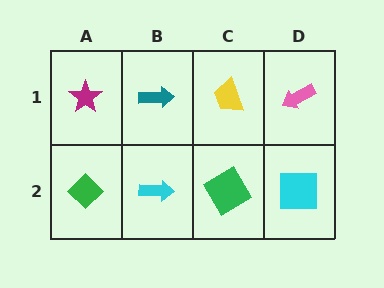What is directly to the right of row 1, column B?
A yellow trapezoid.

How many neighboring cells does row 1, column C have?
3.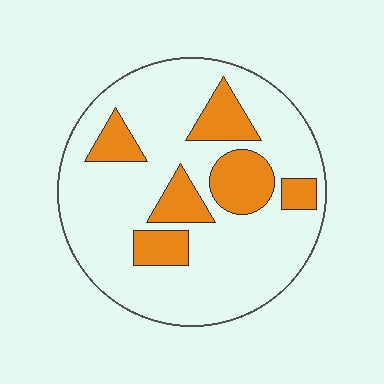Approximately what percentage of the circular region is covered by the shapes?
Approximately 25%.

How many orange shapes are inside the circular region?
6.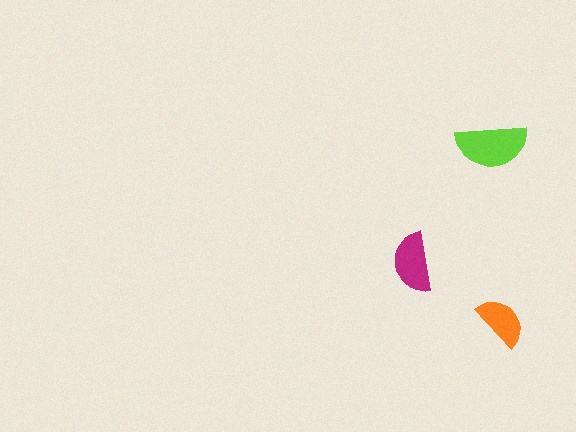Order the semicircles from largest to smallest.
the lime one, the magenta one, the orange one.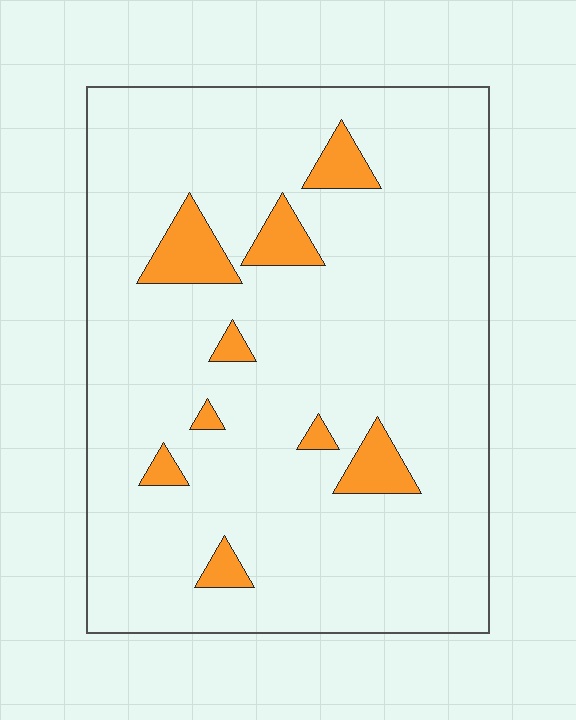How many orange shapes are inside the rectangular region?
9.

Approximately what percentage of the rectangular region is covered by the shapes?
Approximately 10%.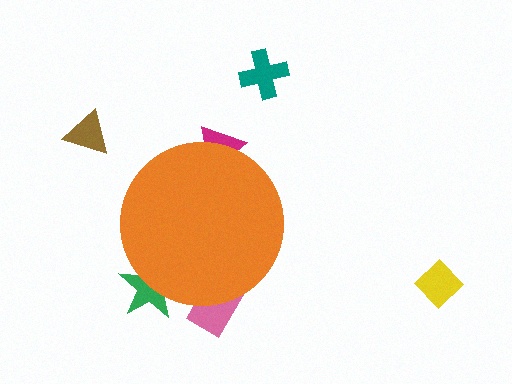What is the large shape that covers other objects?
An orange circle.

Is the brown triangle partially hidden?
No, the brown triangle is fully visible.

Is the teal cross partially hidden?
No, the teal cross is fully visible.